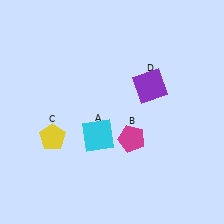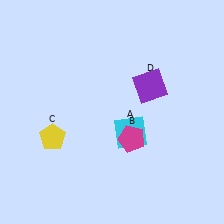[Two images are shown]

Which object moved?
The cyan square (A) moved right.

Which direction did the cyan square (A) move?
The cyan square (A) moved right.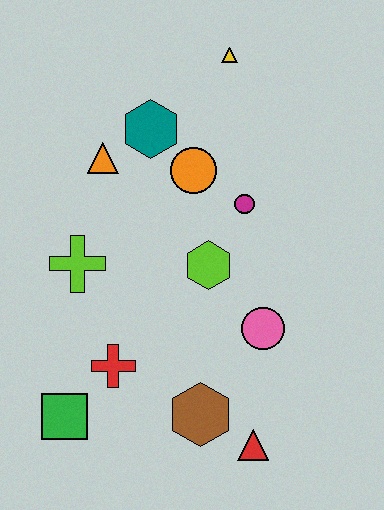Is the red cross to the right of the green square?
Yes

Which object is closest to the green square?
The red cross is closest to the green square.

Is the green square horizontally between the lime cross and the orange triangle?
No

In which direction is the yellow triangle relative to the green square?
The yellow triangle is above the green square.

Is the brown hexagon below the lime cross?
Yes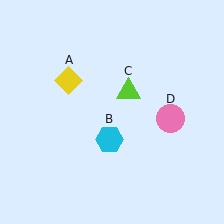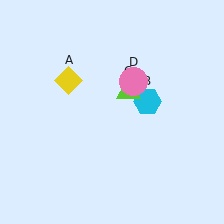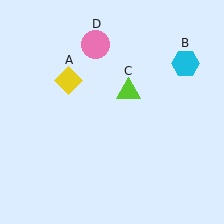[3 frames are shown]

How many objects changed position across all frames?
2 objects changed position: cyan hexagon (object B), pink circle (object D).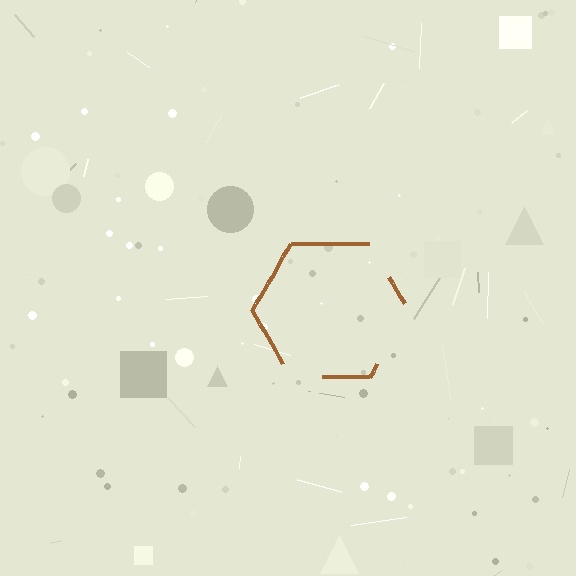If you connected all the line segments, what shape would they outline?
They would outline a hexagon.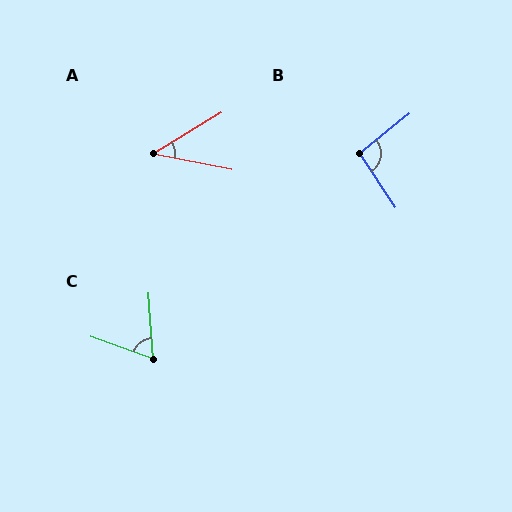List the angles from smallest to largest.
A (42°), C (66°), B (96°).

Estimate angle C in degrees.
Approximately 66 degrees.